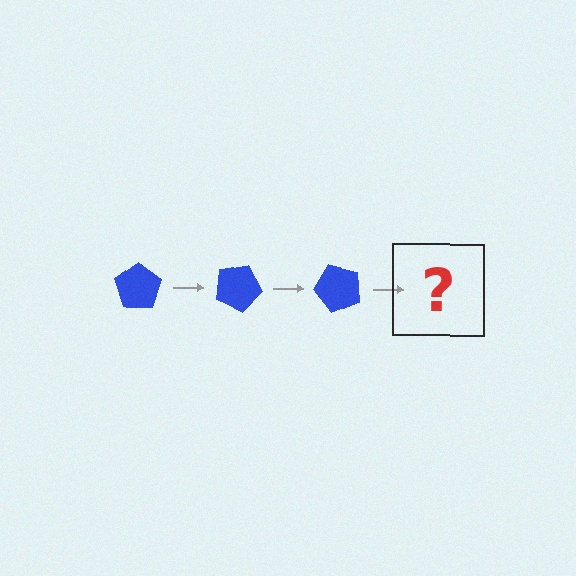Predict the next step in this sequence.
The next step is a blue pentagon rotated 75 degrees.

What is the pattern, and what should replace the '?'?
The pattern is that the pentagon rotates 25 degrees each step. The '?' should be a blue pentagon rotated 75 degrees.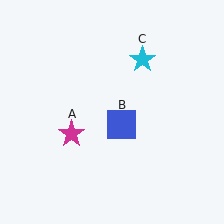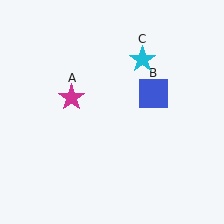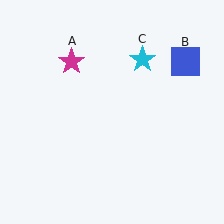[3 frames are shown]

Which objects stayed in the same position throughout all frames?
Cyan star (object C) remained stationary.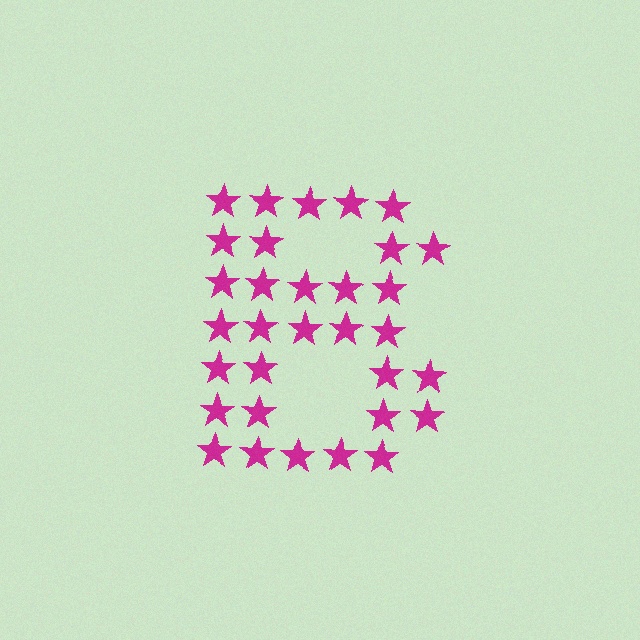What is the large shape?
The large shape is the letter B.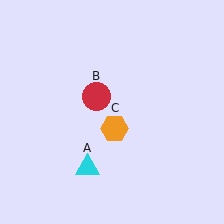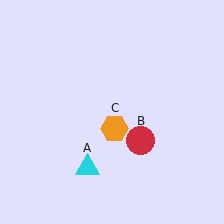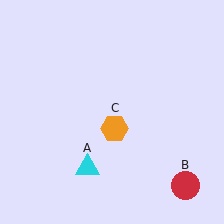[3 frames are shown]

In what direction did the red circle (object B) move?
The red circle (object B) moved down and to the right.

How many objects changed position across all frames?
1 object changed position: red circle (object B).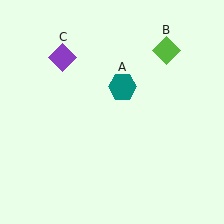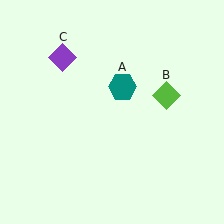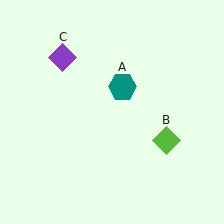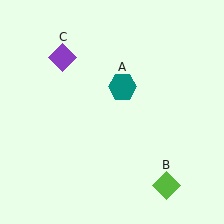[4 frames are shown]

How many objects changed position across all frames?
1 object changed position: lime diamond (object B).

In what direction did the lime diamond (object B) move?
The lime diamond (object B) moved down.